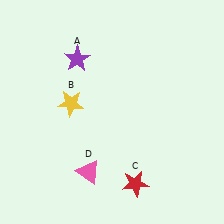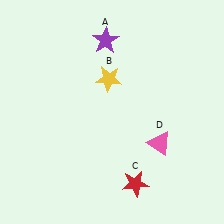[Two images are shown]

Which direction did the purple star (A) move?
The purple star (A) moved right.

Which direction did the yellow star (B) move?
The yellow star (B) moved right.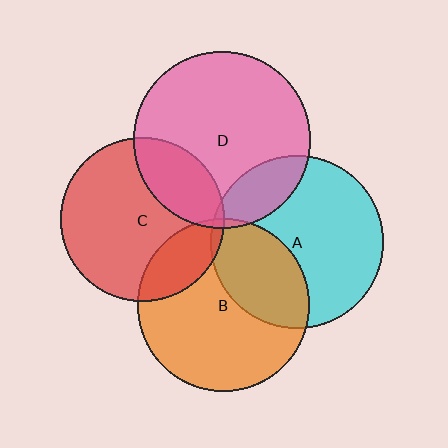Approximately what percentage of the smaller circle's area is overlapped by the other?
Approximately 20%.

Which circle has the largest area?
Circle D (pink).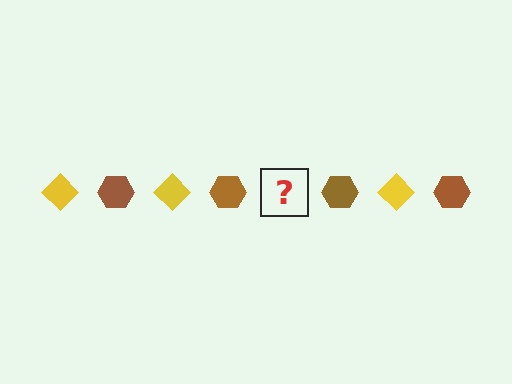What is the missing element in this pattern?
The missing element is a yellow diamond.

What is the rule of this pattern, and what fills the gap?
The rule is that the pattern alternates between yellow diamond and brown hexagon. The gap should be filled with a yellow diamond.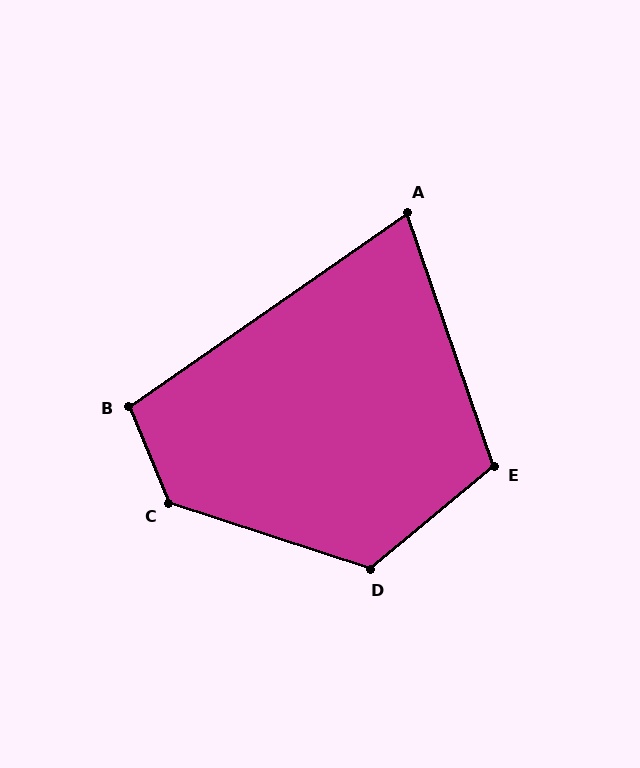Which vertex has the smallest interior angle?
A, at approximately 74 degrees.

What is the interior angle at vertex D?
Approximately 122 degrees (obtuse).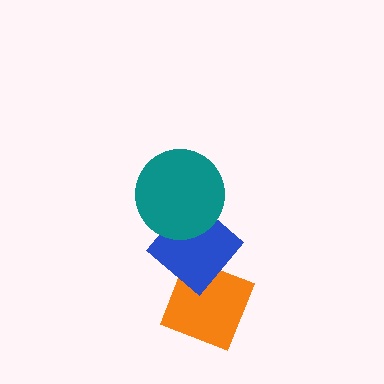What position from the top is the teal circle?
The teal circle is 1st from the top.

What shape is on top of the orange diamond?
The blue diamond is on top of the orange diamond.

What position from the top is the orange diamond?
The orange diamond is 3rd from the top.